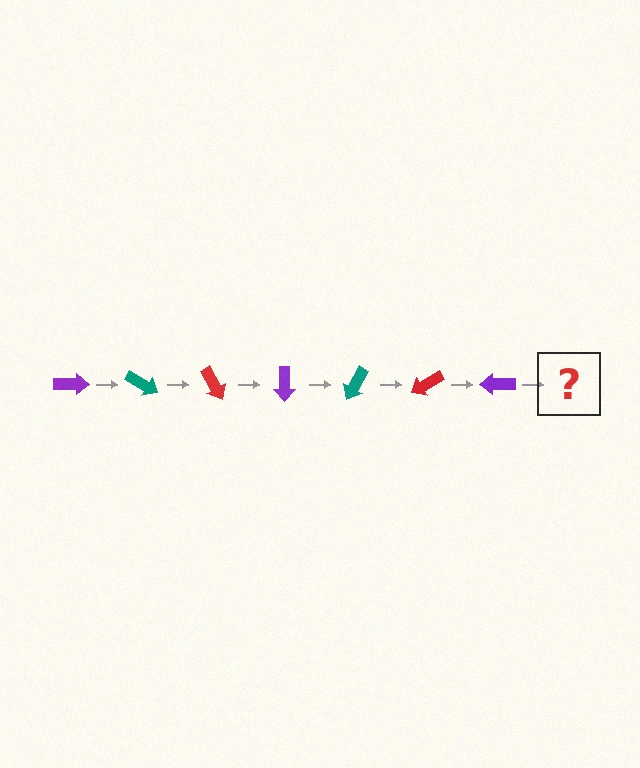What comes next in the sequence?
The next element should be a teal arrow, rotated 210 degrees from the start.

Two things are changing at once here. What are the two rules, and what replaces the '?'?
The two rules are that it rotates 30 degrees each step and the color cycles through purple, teal, and red. The '?' should be a teal arrow, rotated 210 degrees from the start.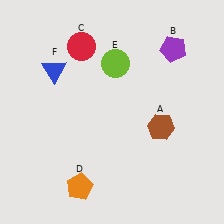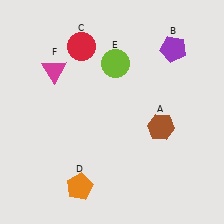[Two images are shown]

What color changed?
The triangle (F) changed from blue in Image 1 to magenta in Image 2.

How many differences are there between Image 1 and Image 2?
There is 1 difference between the two images.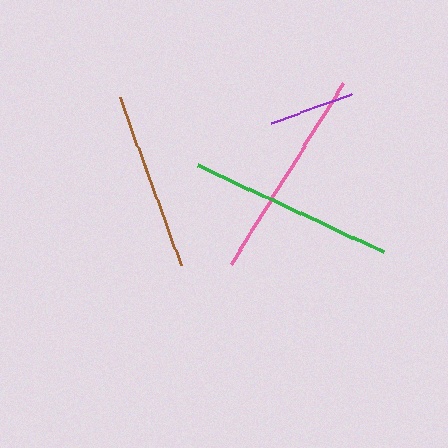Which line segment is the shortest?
The purple line is the shortest at approximately 86 pixels.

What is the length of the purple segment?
The purple segment is approximately 86 pixels long.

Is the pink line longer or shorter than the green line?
The pink line is longer than the green line.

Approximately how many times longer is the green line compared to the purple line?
The green line is approximately 2.4 times the length of the purple line.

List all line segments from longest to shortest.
From longest to shortest: pink, green, brown, purple.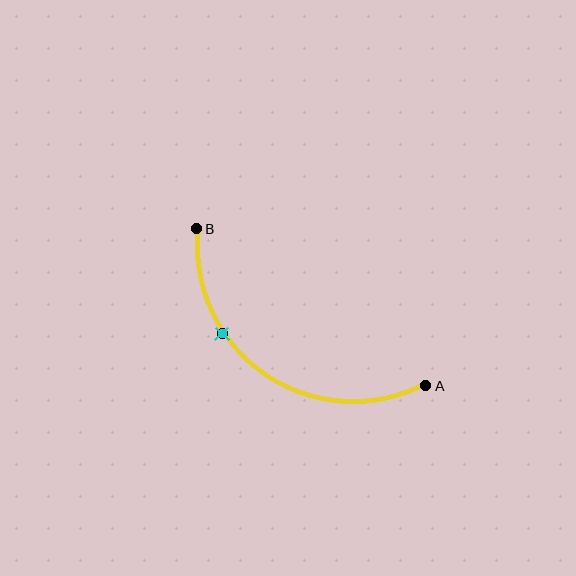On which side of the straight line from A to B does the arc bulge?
The arc bulges below and to the left of the straight line connecting A and B.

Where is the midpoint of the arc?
The arc midpoint is the point on the curve farthest from the straight line joining A and B. It sits below and to the left of that line.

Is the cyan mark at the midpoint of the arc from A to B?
No. The cyan mark lies on the arc but is closer to endpoint B. The arc midpoint would be at the point on the curve equidistant along the arc from both A and B.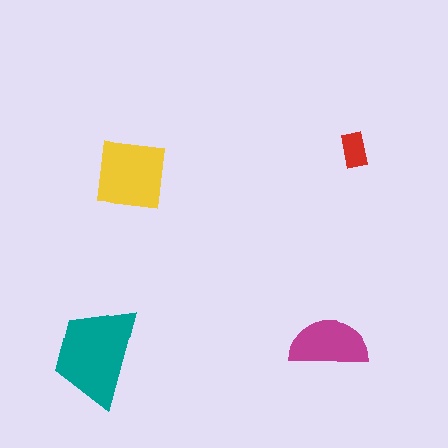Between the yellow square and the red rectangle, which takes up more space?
The yellow square.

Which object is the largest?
The teal trapezoid.